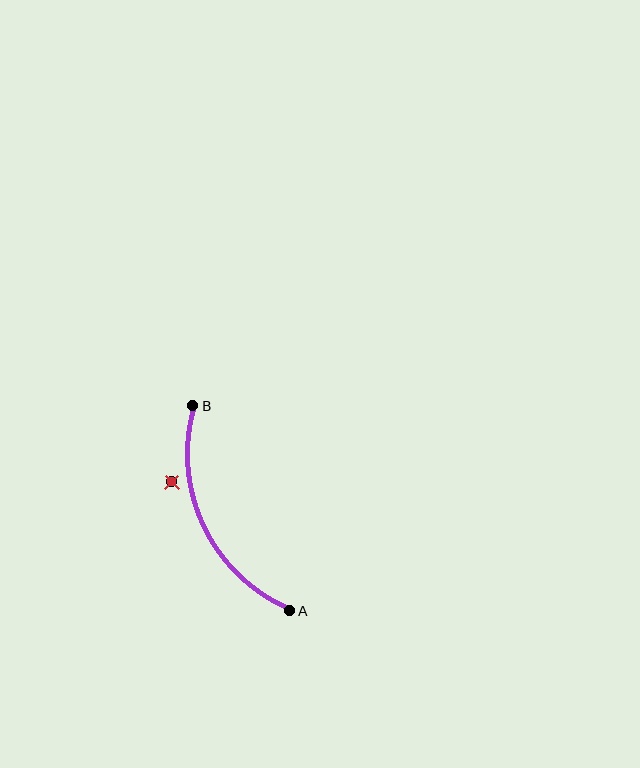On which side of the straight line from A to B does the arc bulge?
The arc bulges to the left of the straight line connecting A and B.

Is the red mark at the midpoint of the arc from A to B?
No — the red mark does not lie on the arc at all. It sits slightly outside the curve.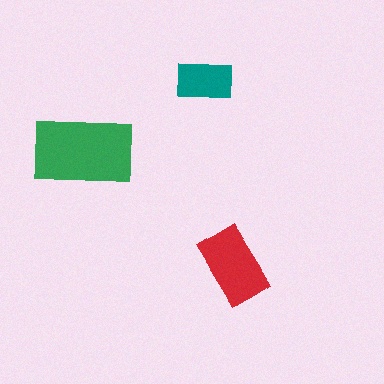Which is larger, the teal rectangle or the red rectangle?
The red one.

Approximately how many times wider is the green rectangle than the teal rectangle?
About 2 times wider.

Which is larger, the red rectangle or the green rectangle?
The green one.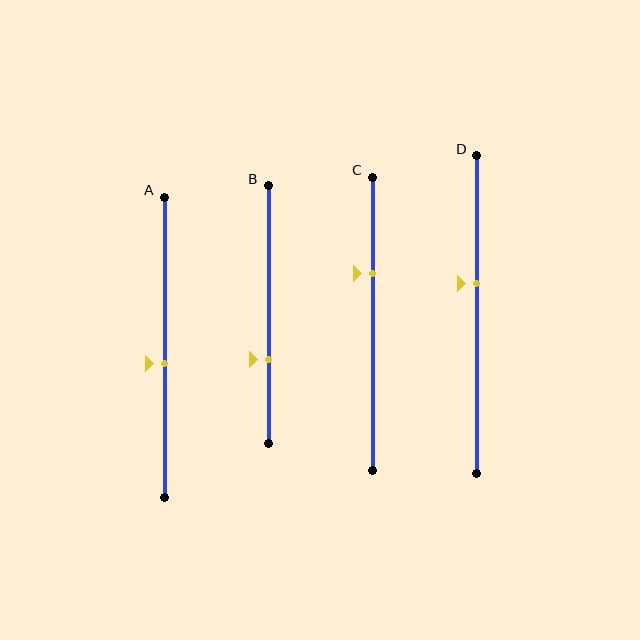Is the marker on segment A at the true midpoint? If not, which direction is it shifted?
No, the marker on segment A is shifted downward by about 5% of the segment length.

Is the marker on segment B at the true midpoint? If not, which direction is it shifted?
No, the marker on segment B is shifted downward by about 18% of the segment length.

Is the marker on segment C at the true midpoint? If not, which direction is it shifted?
No, the marker on segment C is shifted upward by about 17% of the segment length.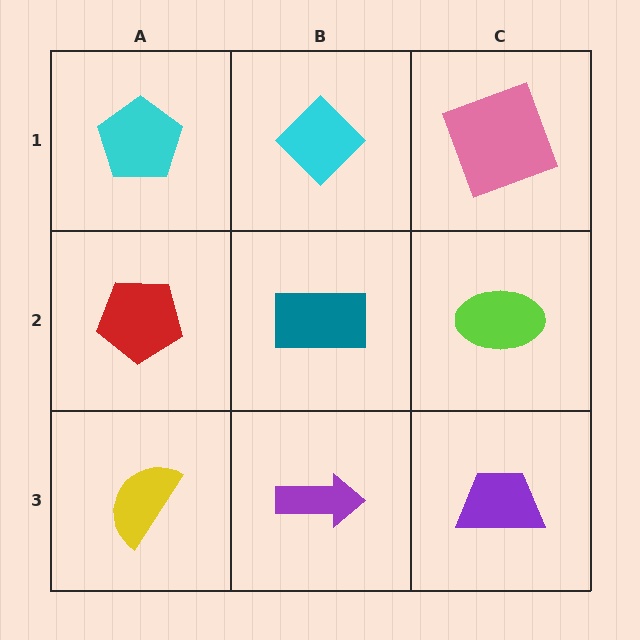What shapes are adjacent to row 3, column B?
A teal rectangle (row 2, column B), a yellow semicircle (row 3, column A), a purple trapezoid (row 3, column C).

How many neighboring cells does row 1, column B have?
3.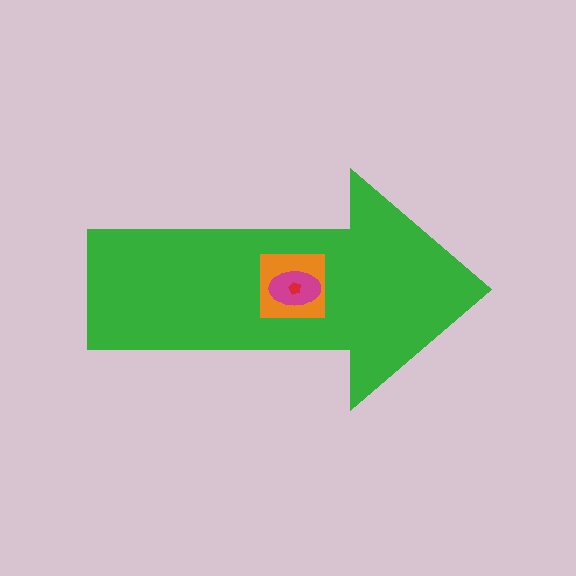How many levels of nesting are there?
4.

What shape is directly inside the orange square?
The magenta ellipse.